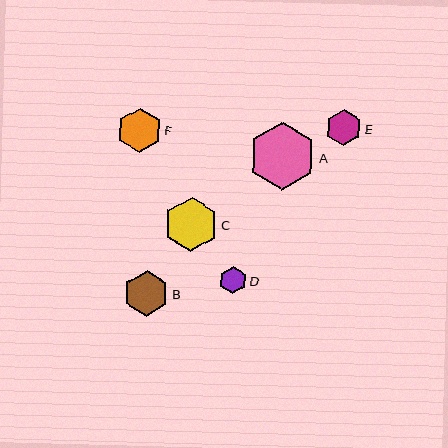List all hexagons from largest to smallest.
From largest to smallest: A, C, B, F, E, D.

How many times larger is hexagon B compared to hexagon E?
Hexagon B is approximately 1.3 times the size of hexagon E.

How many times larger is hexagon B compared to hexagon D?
Hexagon B is approximately 1.7 times the size of hexagon D.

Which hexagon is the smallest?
Hexagon D is the smallest with a size of approximately 27 pixels.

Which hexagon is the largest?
Hexagon A is the largest with a size of approximately 68 pixels.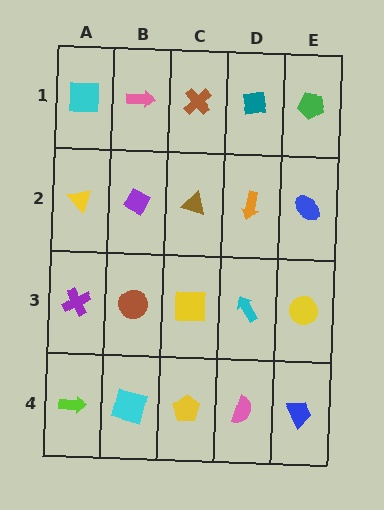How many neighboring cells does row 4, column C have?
3.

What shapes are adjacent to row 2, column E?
A green pentagon (row 1, column E), a yellow circle (row 3, column E), an orange arrow (row 2, column D).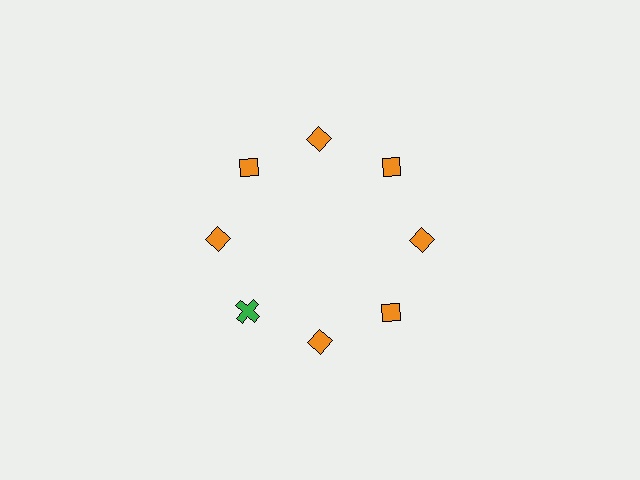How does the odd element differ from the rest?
It differs in both color (green instead of orange) and shape (cross instead of diamond).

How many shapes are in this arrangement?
There are 8 shapes arranged in a ring pattern.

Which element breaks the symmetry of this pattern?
The green cross at roughly the 8 o'clock position breaks the symmetry. All other shapes are orange diamonds.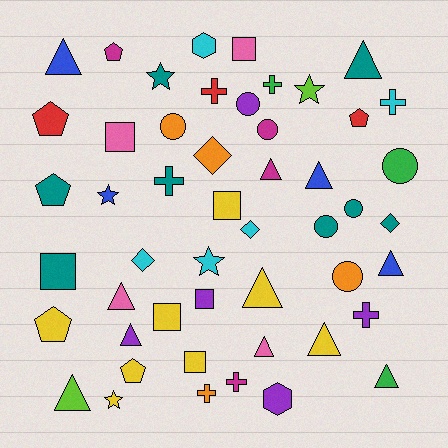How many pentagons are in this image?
There are 6 pentagons.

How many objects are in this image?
There are 50 objects.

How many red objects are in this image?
There are 3 red objects.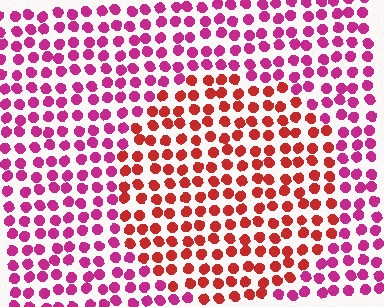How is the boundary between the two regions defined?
The boundary is defined purely by a slight shift in hue (about 39 degrees). Spacing, size, and orientation are identical on both sides.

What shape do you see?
I see a circle.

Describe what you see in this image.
The image is filled with small magenta elements in a uniform arrangement. A circle-shaped region is visible where the elements are tinted to a slightly different hue, forming a subtle color boundary.